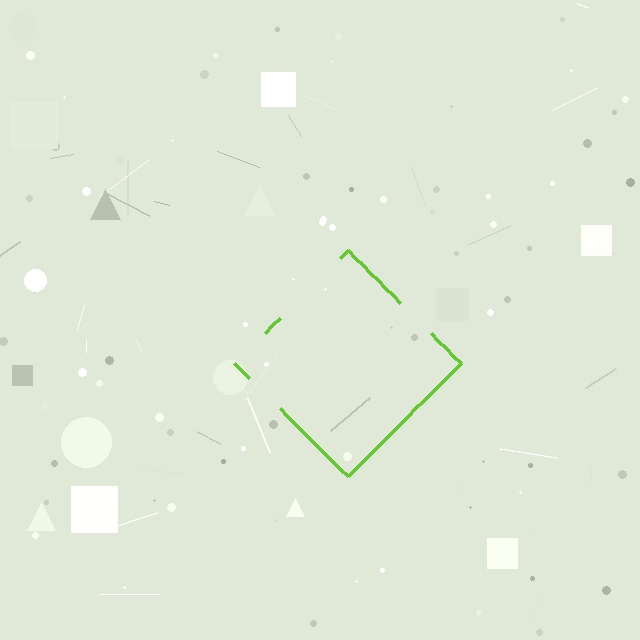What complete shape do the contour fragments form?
The contour fragments form a diamond.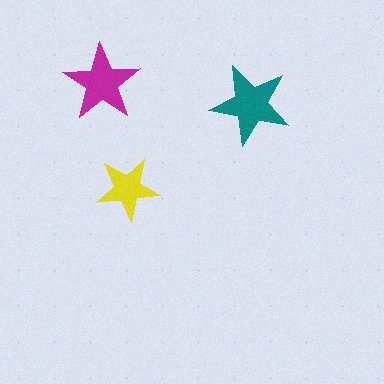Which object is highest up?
The magenta star is topmost.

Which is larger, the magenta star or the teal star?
The teal one.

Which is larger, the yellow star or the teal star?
The teal one.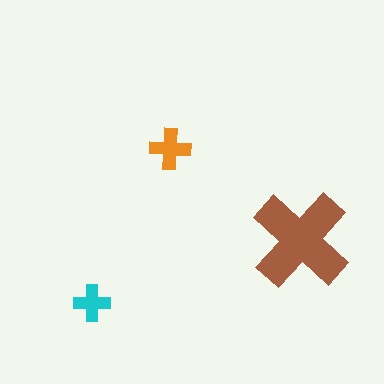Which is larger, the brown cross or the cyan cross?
The brown one.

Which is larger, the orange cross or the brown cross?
The brown one.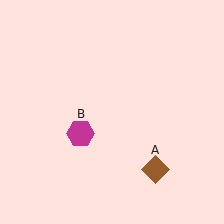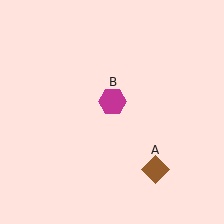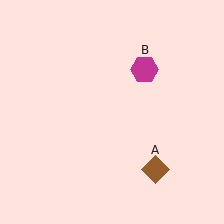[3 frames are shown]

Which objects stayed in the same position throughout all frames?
Brown diamond (object A) remained stationary.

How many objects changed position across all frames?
1 object changed position: magenta hexagon (object B).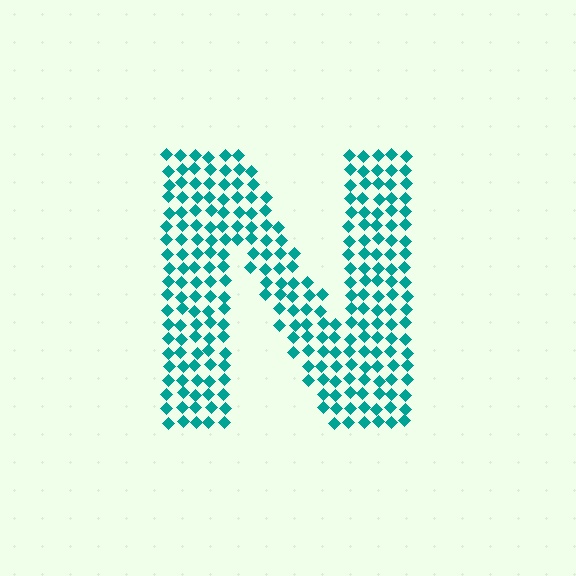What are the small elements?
The small elements are diamonds.